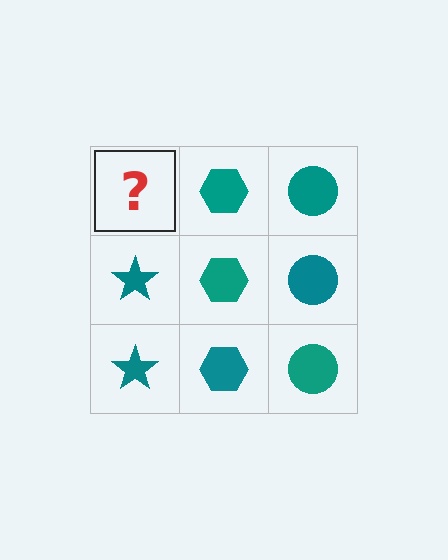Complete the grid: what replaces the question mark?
The question mark should be replaced with a teal star.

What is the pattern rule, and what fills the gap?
The rule is that each column has a consistent shape. The gap should be filled with a teal star.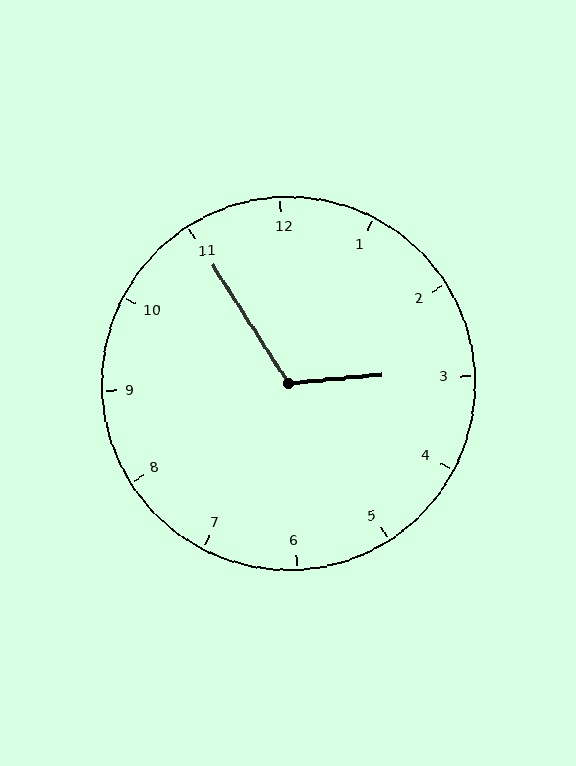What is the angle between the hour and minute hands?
Approximately 118 degrees.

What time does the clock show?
2:55.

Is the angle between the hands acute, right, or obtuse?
It is obtuse.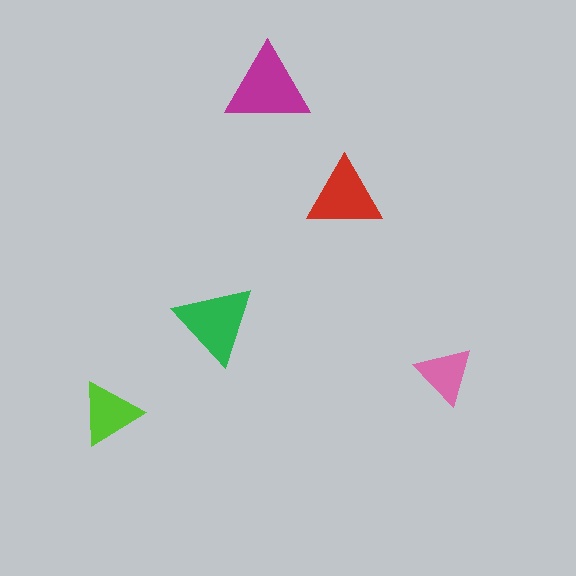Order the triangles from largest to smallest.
the magenta one, the green one, the red one, the lime one, the pink one.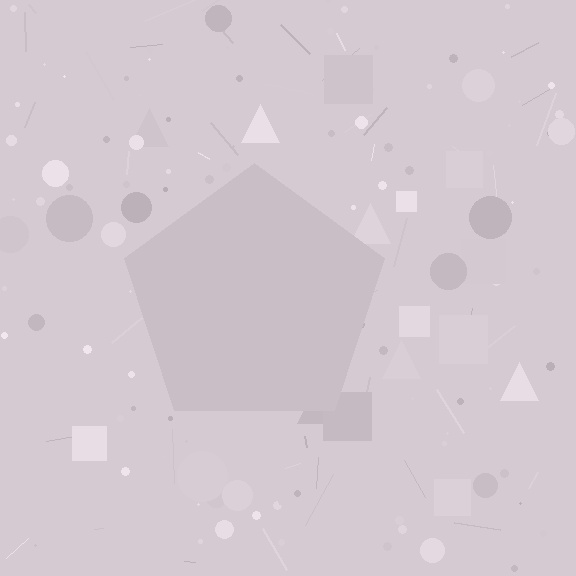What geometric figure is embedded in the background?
A pentagon is embedded in the background.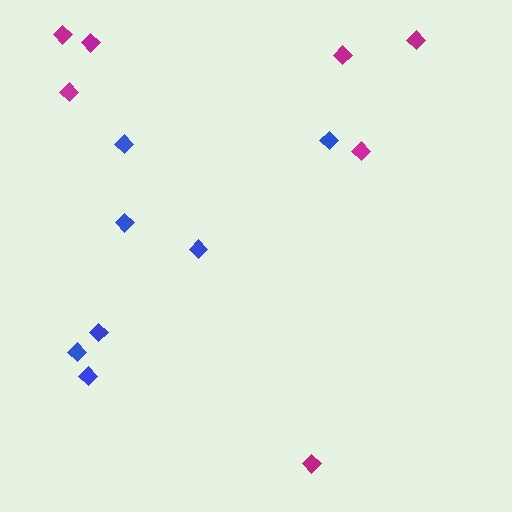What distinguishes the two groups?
There are 2 groups: one group of magenta diamonds (7) and one group of blue diamonds (7).